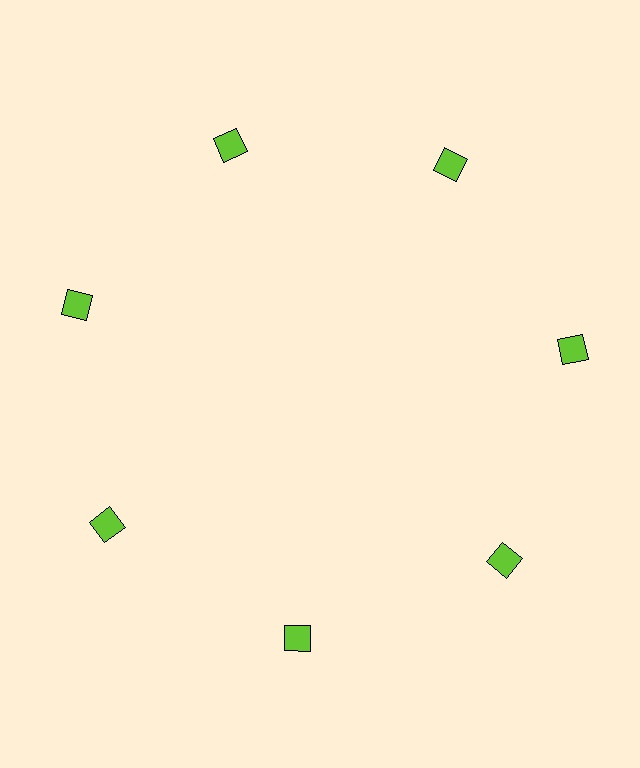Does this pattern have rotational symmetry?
Yes, this pattern has 7-fold rotational symmetry. It looks the same after rotating 51 degrees around the center.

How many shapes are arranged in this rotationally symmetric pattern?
There are 7 shapes, arranged in 7 groups of 1.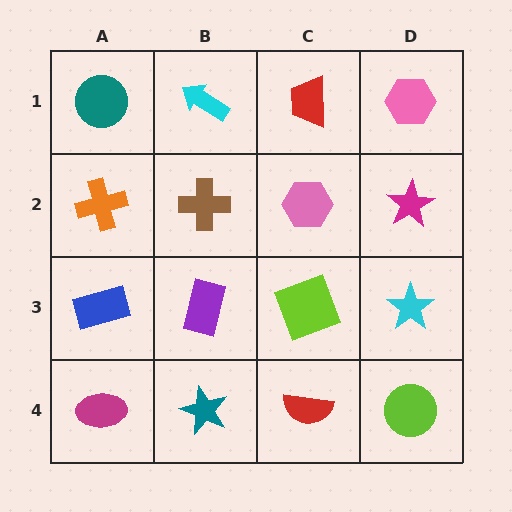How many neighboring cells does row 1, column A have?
2.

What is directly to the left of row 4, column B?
A magenta ellipse.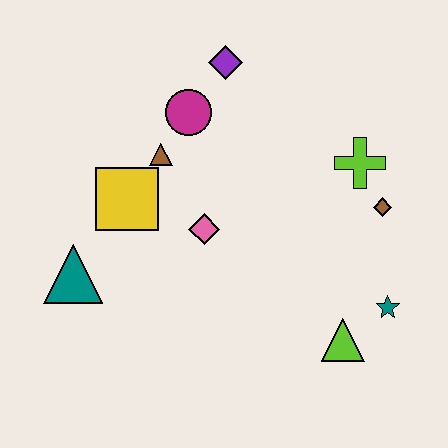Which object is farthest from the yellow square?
The teal star is farthest from the yellow square.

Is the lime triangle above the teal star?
No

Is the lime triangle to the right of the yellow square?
Yes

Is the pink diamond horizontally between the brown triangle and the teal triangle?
No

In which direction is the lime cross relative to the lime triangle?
The lime cross is above the lime triangle.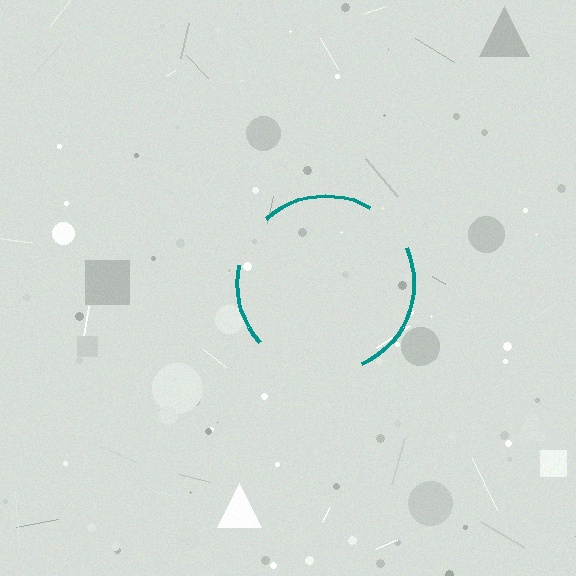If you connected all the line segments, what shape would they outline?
They would outline a circle.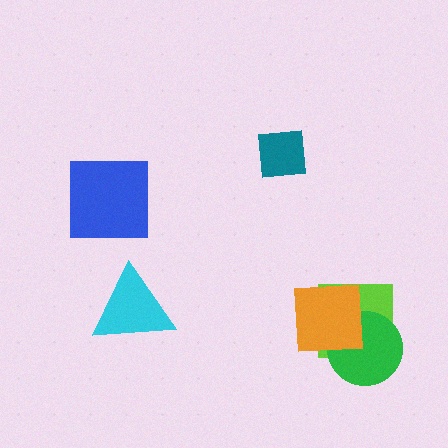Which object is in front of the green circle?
The orange square is in front of the green circle.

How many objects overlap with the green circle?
2 objects overlap with the green circle.